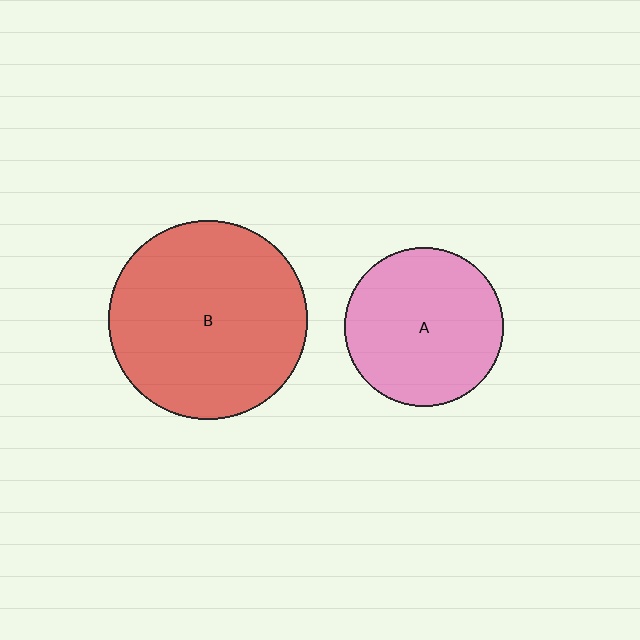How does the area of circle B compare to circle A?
Approximately 1.6 times.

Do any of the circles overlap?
No, none of the circles overlap.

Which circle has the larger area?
Circle B (red).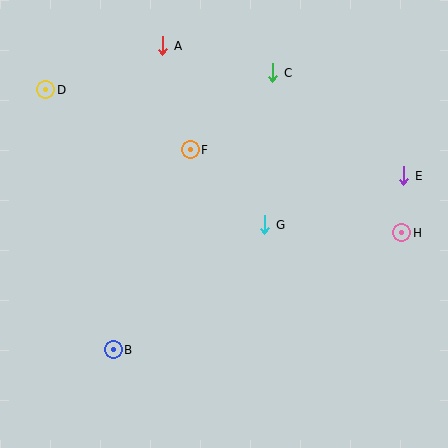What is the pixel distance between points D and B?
The distance between D and B is 268 pixels.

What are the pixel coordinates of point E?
Point E is at (404, 176).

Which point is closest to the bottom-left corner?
Point B is closest to the bottom-left corner.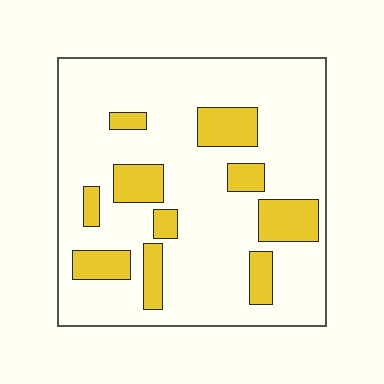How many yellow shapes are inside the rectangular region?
10.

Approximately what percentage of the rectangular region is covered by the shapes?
Approximately 20%.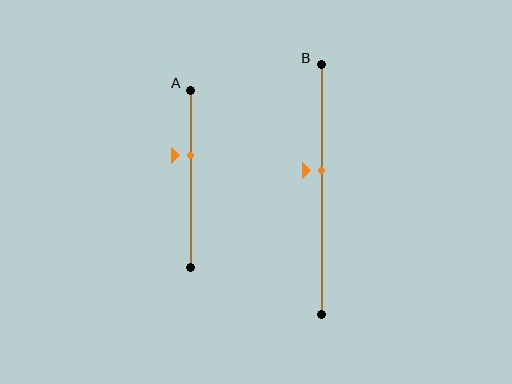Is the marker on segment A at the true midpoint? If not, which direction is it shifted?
No, the marker on segment A is shifted upward by about 13% of the segment length.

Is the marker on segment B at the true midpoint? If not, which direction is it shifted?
No, the marker on segment B is shifted upward by about 8% of the segment length.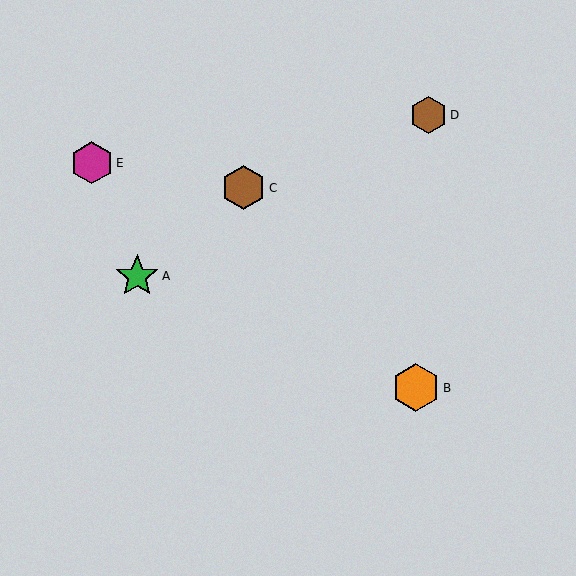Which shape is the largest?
The orange hexagon (labeled B) is the largest.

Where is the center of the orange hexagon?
The center of the orange hexagon is at (416, 388).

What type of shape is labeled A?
Shape A is a green star.